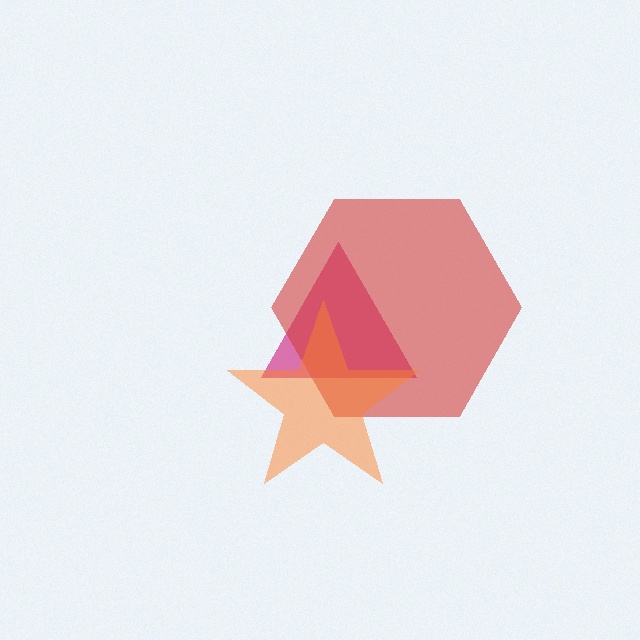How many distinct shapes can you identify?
There are 3 distinct shapes: a magenta triangle, a red hexagon, an orange star.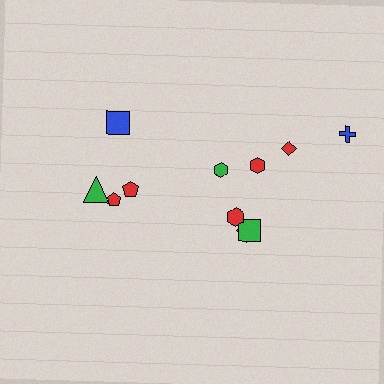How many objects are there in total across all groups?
There are 11 objects.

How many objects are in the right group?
There are 7 objects.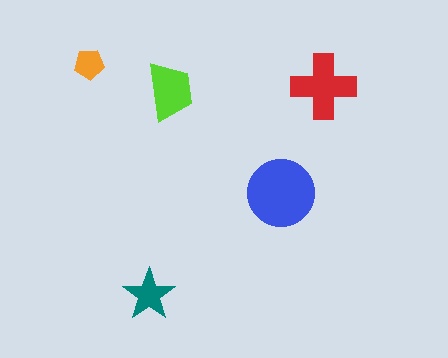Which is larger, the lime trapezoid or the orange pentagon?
The lime trapezoid.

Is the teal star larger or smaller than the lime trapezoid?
Smaller.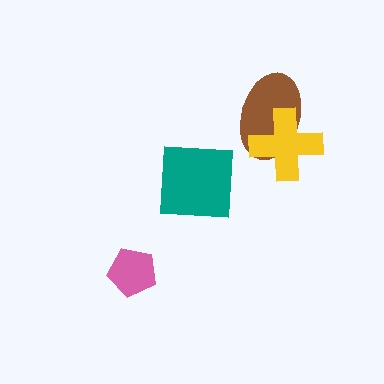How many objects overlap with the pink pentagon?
0 objects overlap with the pink pentagon.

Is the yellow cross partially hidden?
No, no other shape covers it.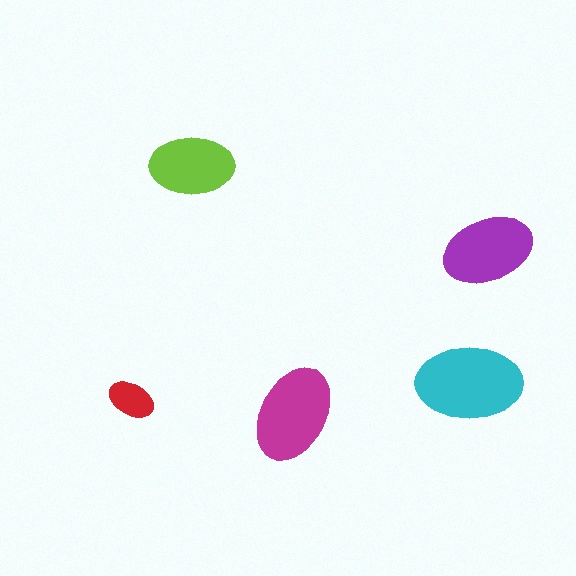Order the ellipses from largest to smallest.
the cyan one, the magenta one, the purple one, the lime one, the red one.